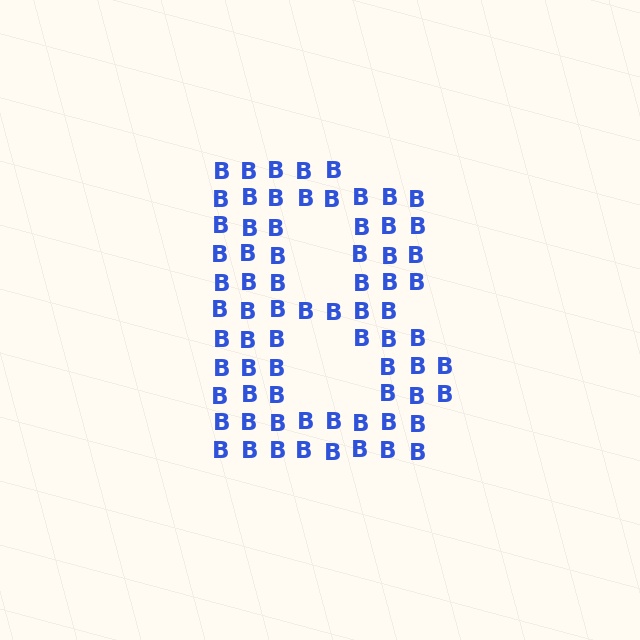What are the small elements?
The small elements are letter B's.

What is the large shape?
The large shape is the letter B.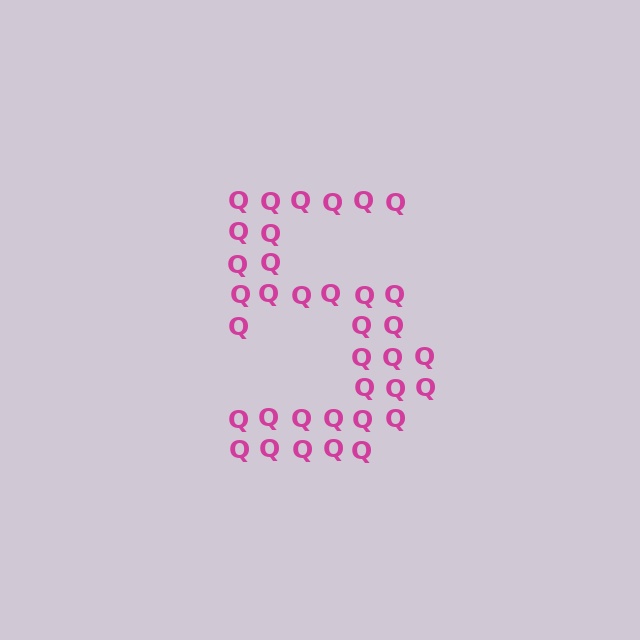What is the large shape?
The large shape is the digit 5.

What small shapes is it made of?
It is made of small letter Q's.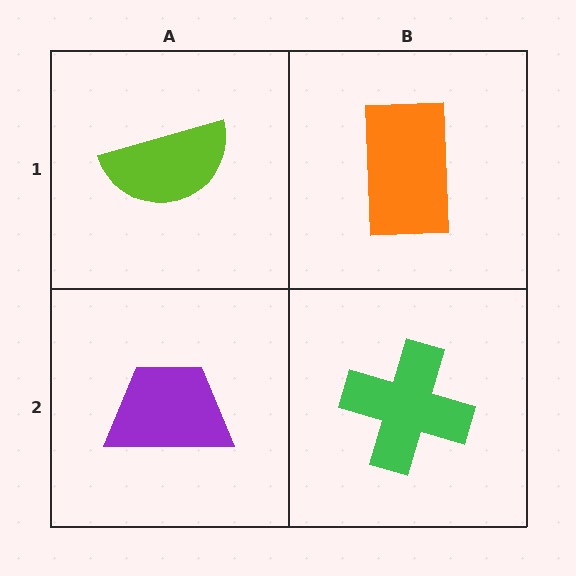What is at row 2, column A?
A purple trapezoid.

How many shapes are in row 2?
2 shapes.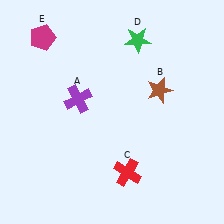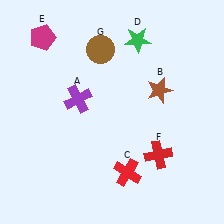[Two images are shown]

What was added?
A red cross (F), a brown circle (G) were added in Image 2.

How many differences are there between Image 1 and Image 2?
There are 2 differences between the two images.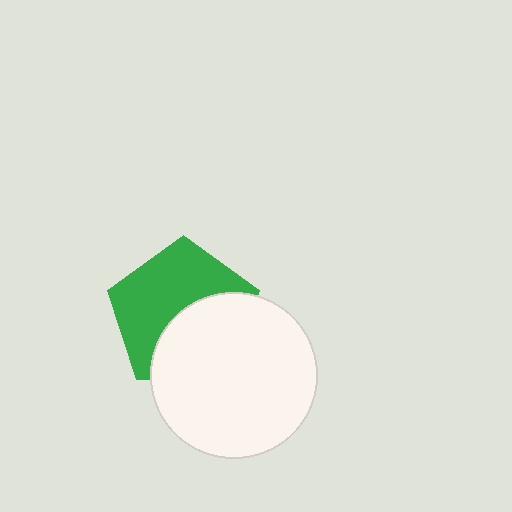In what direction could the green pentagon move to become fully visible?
The green pentagon could move up. That would shift it out from behind the white circle entirely.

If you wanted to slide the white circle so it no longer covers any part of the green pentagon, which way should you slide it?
Slide it down — that is the most direct way to separate the two shapes.